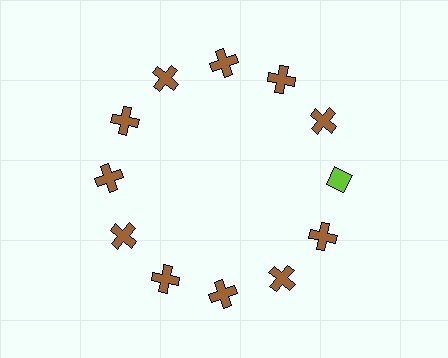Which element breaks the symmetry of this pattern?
The lime diamond at roughly the 3 o'clock position breaks the symmetry. All other shapes are brown crosses.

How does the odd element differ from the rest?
It differs in both color (lime instead of brown) and shape (diamond instead of cross).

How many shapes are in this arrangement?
There are 12 shapes arranged in a ring pattern.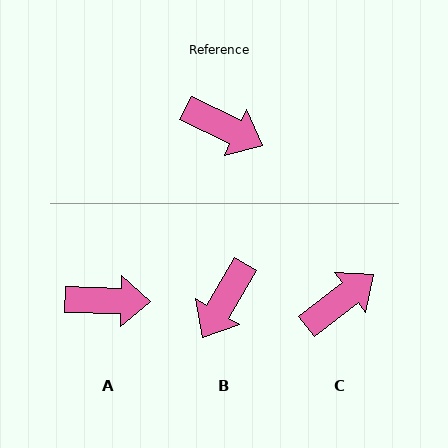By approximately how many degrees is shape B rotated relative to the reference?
Approximately 95 degrees clockwise.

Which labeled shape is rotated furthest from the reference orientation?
B, about 95 degrees away.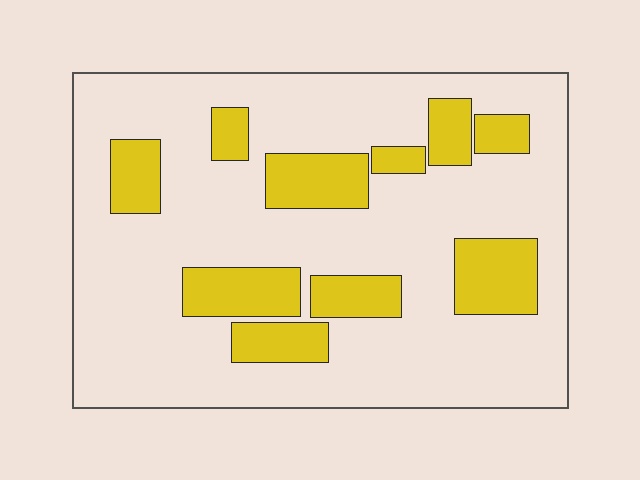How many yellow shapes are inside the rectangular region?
10.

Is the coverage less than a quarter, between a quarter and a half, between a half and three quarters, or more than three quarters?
Less than a quarter.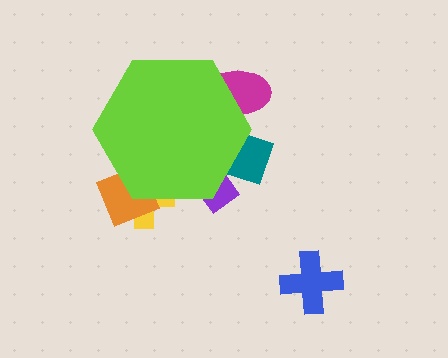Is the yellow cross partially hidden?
Yes, the yellow cross is partially hidden behind the lime hexagon.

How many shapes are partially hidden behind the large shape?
5 shapes are partially hidden.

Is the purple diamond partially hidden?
Yes, the purple diamond is partially hidden behind the lime hexagon.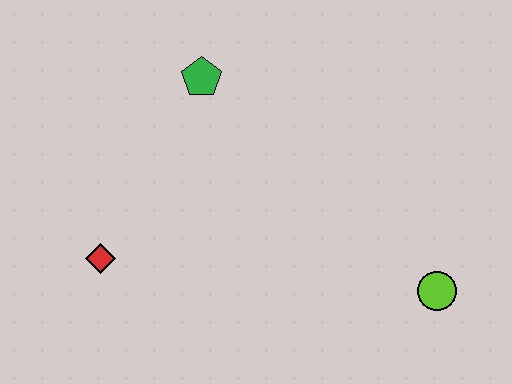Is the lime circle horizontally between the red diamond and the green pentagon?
No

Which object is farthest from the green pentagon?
The lime circle is farthest from the green pentagon.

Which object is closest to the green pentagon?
The red diamond is closest to the green pentagon.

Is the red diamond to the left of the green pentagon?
Yes